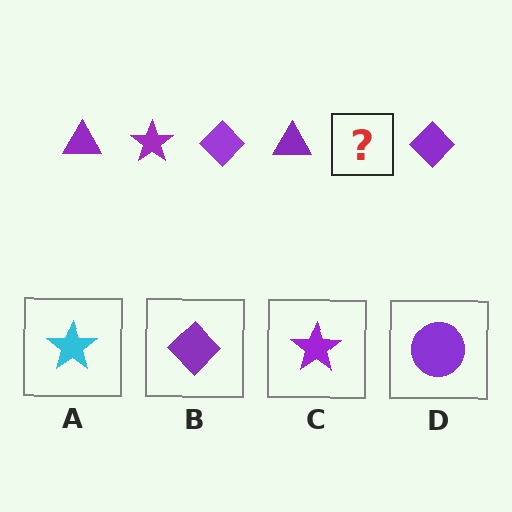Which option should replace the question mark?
Option C.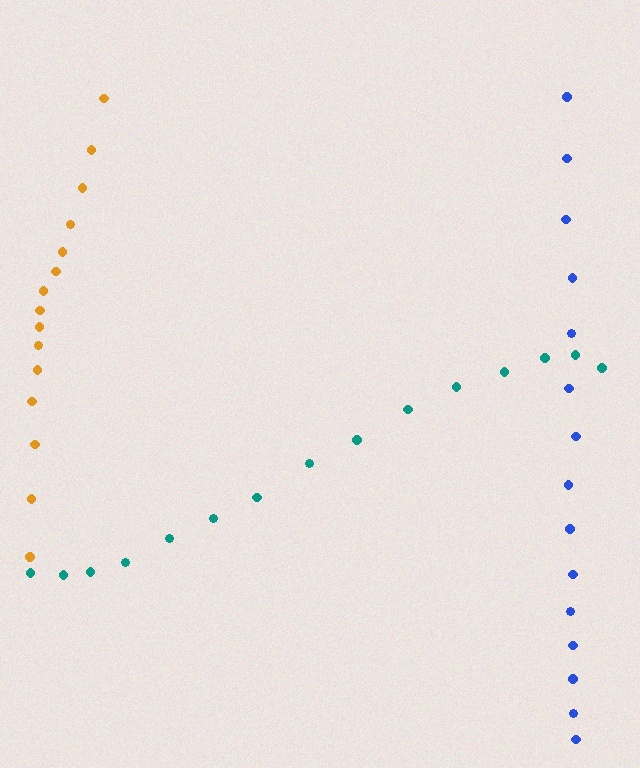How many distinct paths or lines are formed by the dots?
There are 3 distinct paths.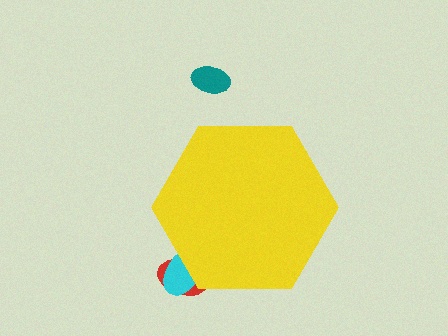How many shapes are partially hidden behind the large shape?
2 shapes are partially hidden.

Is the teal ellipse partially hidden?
No, the teal ellipse is fully visible.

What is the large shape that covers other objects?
A yellow hexagon.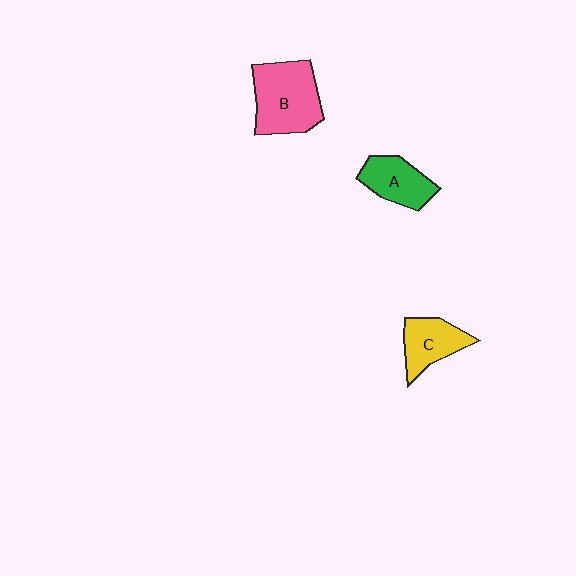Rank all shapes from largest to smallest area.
From largest to smallest: B (pink), A (green), C (yellow).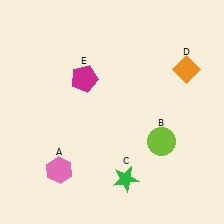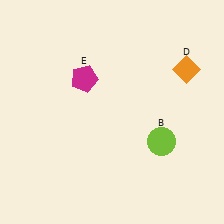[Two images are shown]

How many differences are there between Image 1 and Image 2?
There are 2 differences between the two images.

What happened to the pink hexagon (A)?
The pink hexagon (A) was removed in Image 2. It was in the bottom-left area of Image 1.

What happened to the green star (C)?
The green star (C) was removed in Image 2. It was in the bottom-right area of Image 1.